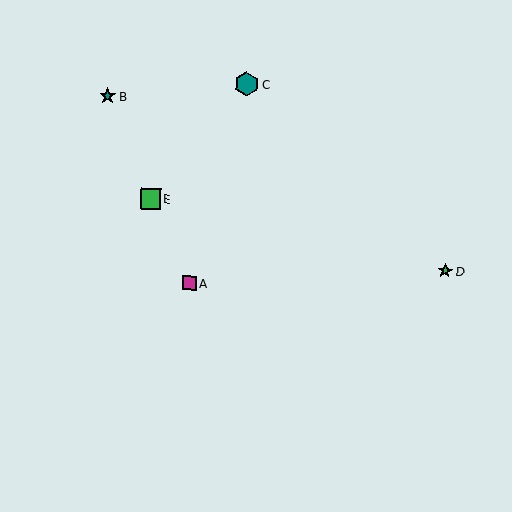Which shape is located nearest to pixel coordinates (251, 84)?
The teal hexagon (labeled C) at (246, 84) is nearest to that location.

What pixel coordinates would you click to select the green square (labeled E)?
Click at (150, 199) to select the green square E.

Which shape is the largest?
The teal hexagon (labeled C) is the largest.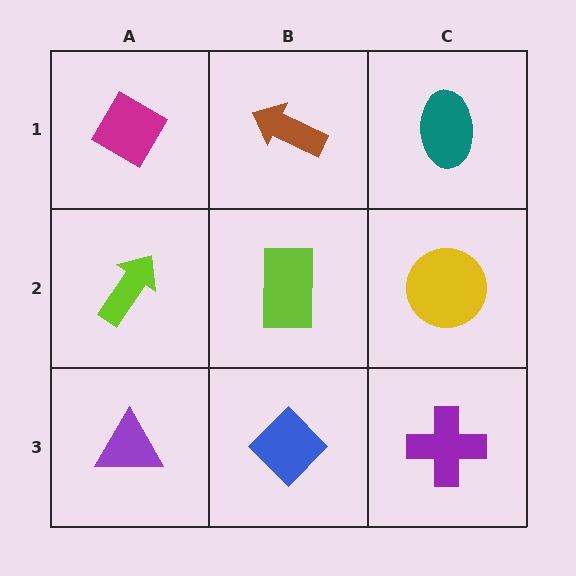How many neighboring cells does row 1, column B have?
3.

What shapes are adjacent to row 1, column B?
A lime rectangle (row 2, column B), a magenta diamond (row 1, column A), a teal ellipse (row 1, column C).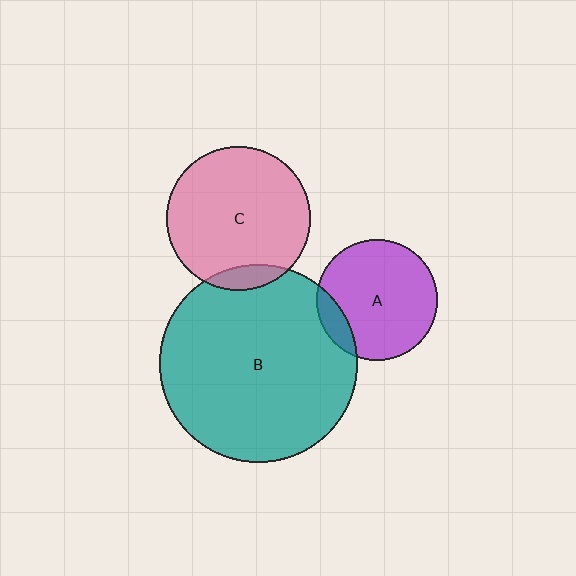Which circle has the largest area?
Circle B (teal).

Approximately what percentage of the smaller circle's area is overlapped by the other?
Approximately 10%.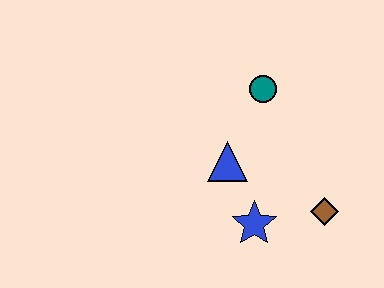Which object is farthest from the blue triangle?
The brown diamond is farthest from the blue triangle.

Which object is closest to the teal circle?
The blue triangle is closest to the teal circle.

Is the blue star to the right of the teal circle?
No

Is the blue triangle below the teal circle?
Yes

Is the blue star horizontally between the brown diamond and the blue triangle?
Yes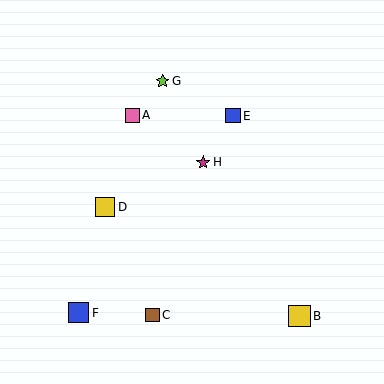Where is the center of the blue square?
The center of the blue square is at (233, 116).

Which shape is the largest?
The yellow square (labeled B) is the largest.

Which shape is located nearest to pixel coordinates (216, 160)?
The magenta star (labeled H) at (203, 162) is nearest to that location.